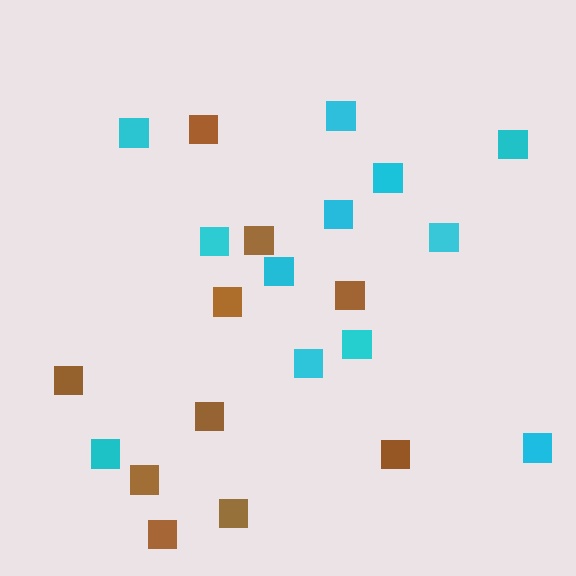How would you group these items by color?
There are 2 groups: one group of cyan squares (12) and one group of brown squares (10).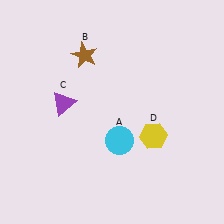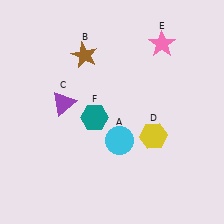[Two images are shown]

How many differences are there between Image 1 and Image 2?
There are 2 differences between the two images.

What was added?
A pink star (E), a teal hexagon (F) were added in Image 2.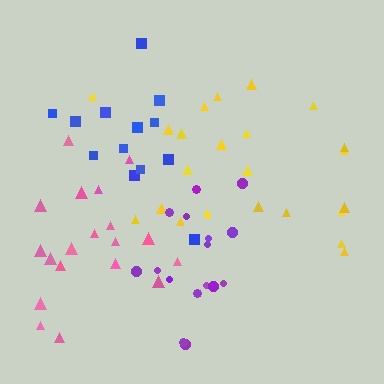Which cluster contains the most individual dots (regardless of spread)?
Yellow (23).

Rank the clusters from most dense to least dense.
purple, yellow, blue, pink.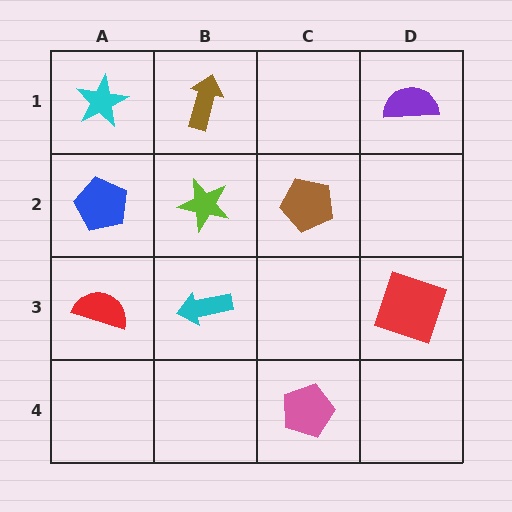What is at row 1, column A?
A cyan star.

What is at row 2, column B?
A lime star.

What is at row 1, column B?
A brown arrow.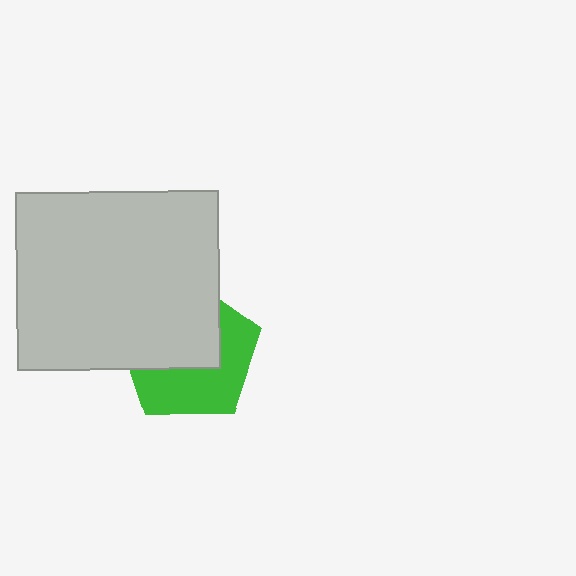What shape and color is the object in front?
The object in front is a light gray rectangle.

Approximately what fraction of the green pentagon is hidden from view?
Roughly 51% of the green pentagon is hidden behind the light gray rectangle.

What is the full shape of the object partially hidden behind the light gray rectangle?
The partially hidden object is a green pentagon.